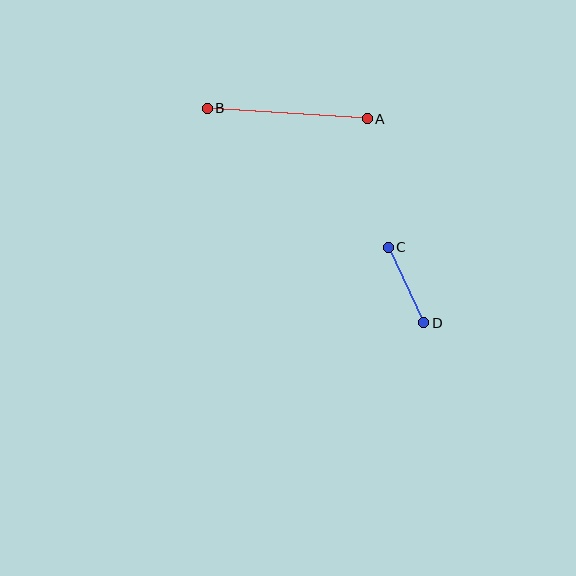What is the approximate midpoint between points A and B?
The midpoint is at approximately (287, 114) pixels.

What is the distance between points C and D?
The distance is approximately 84 pixels.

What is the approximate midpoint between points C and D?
The midpoint is at approximately (406, 285) pixels.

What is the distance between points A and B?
The distance is approximately 160 pixels.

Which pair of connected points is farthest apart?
Points A and B are farthest apart.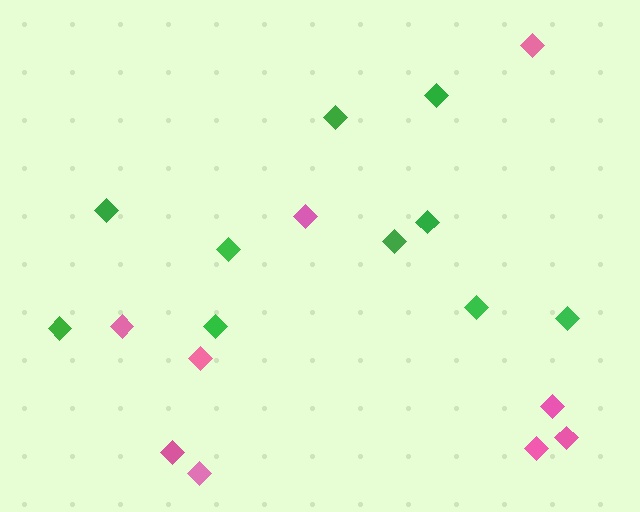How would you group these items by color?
There are 2 groups: one group of pink diamonds (9) and one group of green diamonds (10).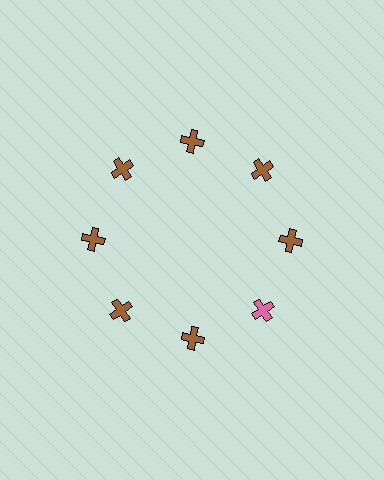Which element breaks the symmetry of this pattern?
The pink cross at roughly the 4 o'clock position breaks the symmetry. All other shapes are brown crosses.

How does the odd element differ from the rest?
It has a different color: pink instead of brown.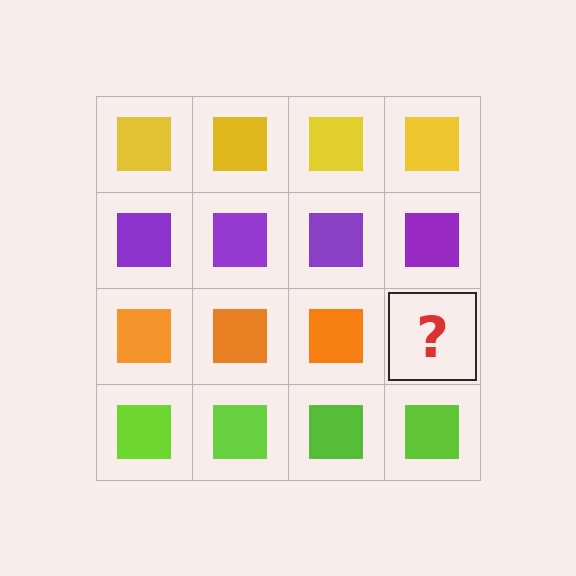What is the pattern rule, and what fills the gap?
The rule is that each row has a consistent color. The gap should be filled with an orange square.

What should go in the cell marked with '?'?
The missing cell should contain an orange square.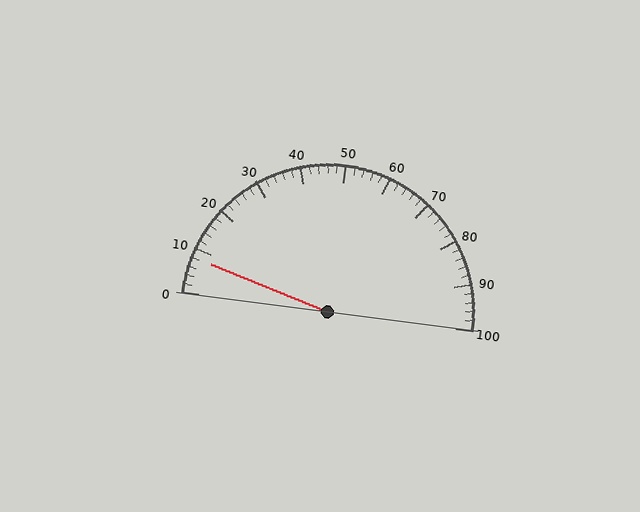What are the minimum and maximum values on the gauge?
The gauge ranges from 0 to 100.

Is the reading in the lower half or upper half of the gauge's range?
The reading is in the lower half of the range (0 to 100).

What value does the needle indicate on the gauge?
The needle indicates approximately 8.